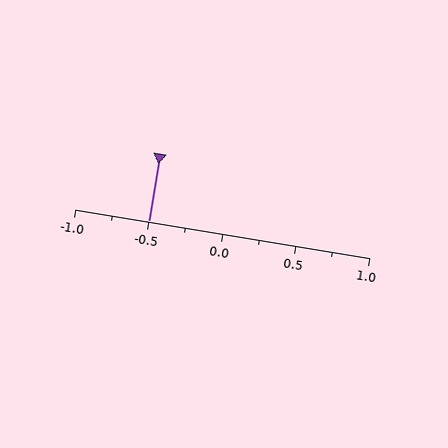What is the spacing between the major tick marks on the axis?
The major ticks are spaced 0.5 apart.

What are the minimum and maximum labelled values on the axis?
The axis runs from -1.0 to 1.0.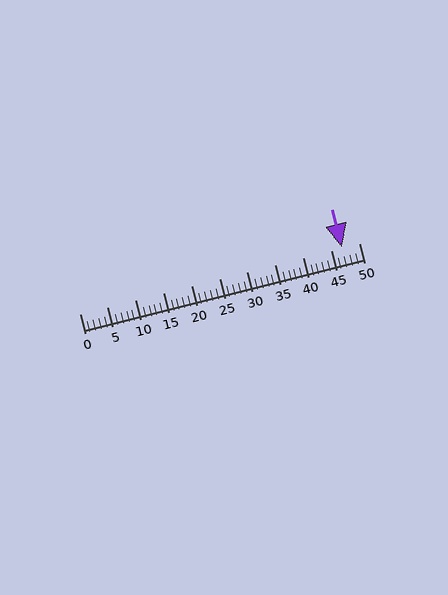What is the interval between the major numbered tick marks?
The major tick marks are spaced 5 units apart.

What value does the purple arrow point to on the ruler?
The purple arrow points to approximately 47.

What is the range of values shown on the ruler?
The ruler shows values from 0 to 50.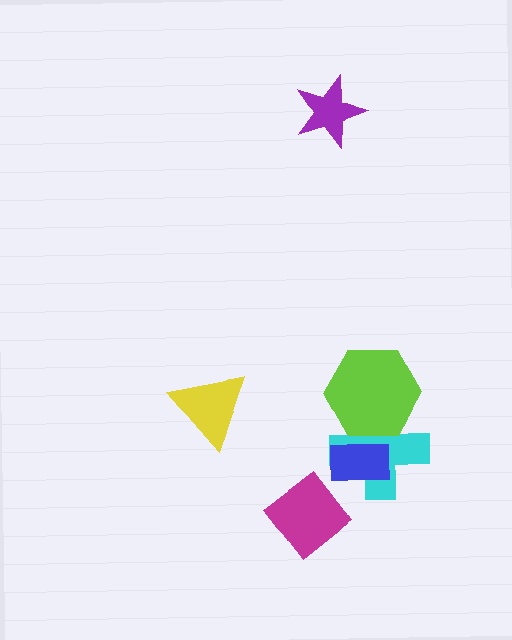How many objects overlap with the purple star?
0 objects overlap with the purple star.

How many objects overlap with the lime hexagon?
2 objects overlap with the lime hexagon.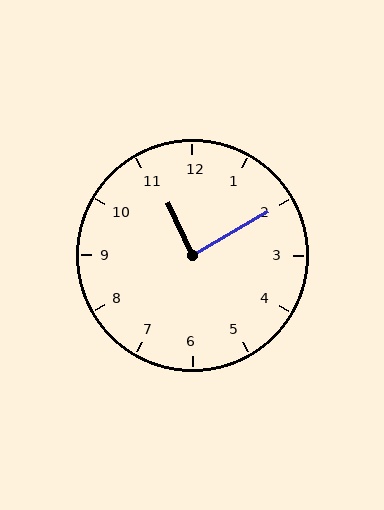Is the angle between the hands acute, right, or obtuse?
It is right.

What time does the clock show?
11:10.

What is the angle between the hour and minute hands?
Approximately 85 degrees.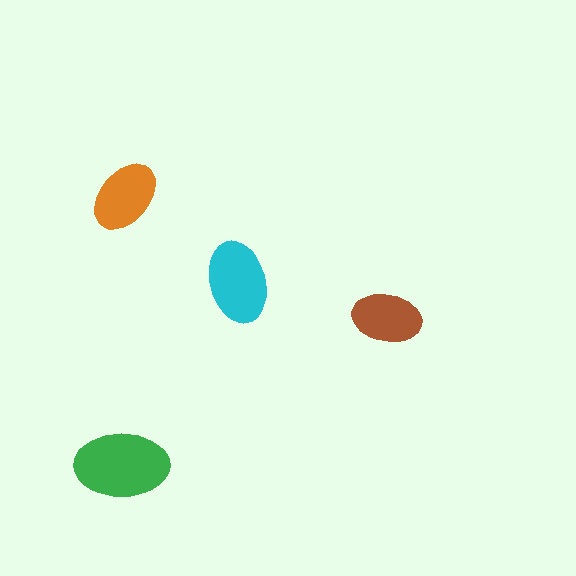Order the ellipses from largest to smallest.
the green one, the cyan one, the orange one, the brown one.